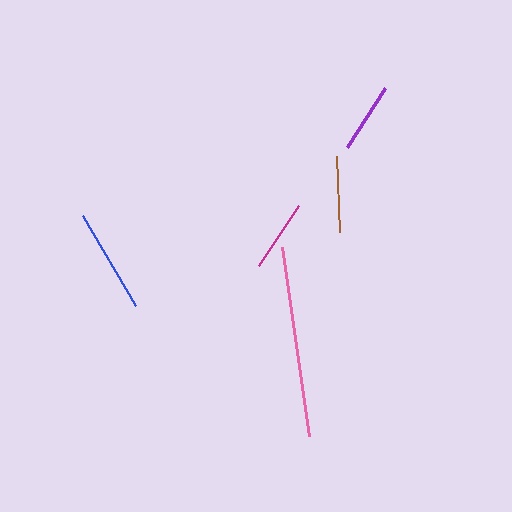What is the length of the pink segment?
The pink segment is approximately 191 pixels long.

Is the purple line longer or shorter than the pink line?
The pink line is longer than the purple line.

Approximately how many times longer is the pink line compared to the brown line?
The pink line is approximately 2.5 times the length of the brown line.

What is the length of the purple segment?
The purple segment is approximately 70 pixels long.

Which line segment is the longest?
The pink line is the longest at approximately 191 pixels.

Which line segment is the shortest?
The purple line is the shortest at approximately 70 pixels.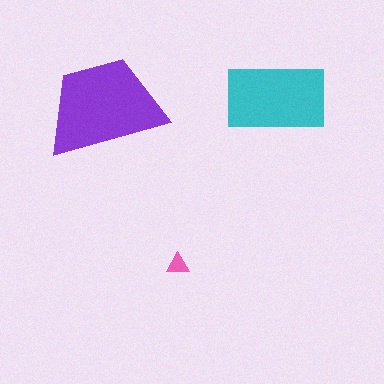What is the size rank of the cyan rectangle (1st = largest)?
2nd.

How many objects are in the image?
There are 3 objects in the image.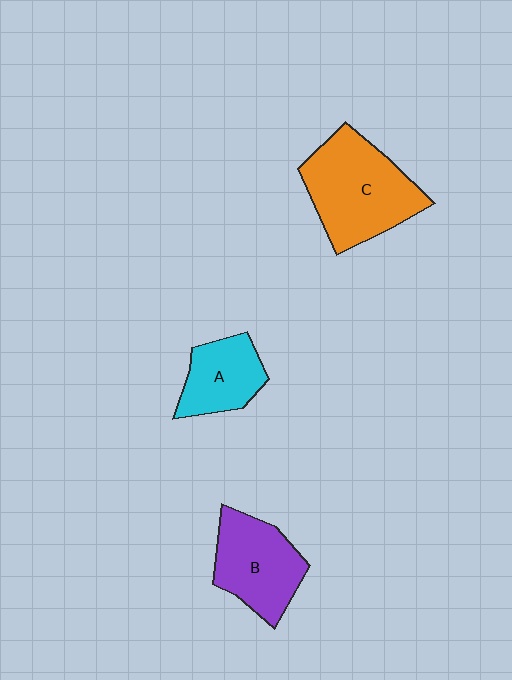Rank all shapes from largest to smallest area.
From largest to smallest: C (orange), B (purple), A (cyan).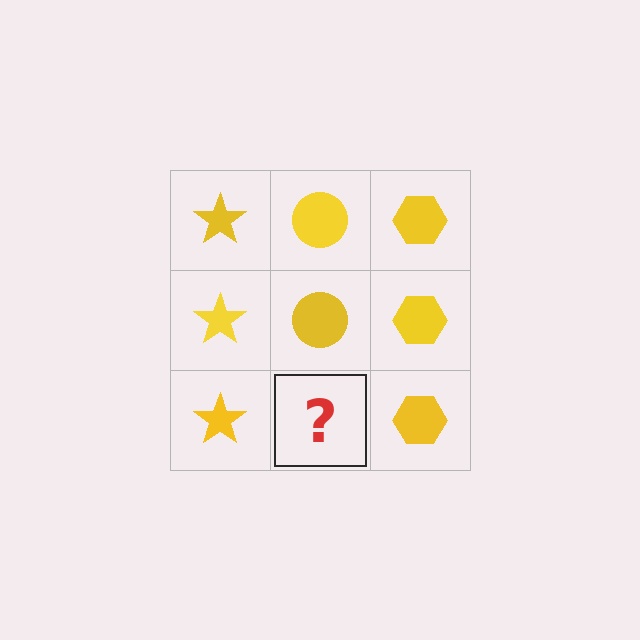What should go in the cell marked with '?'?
The missing cell should contain a yellow circle.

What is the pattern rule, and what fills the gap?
The rule is that each column has a consistent shape. The gap should be filled with a yellow circle.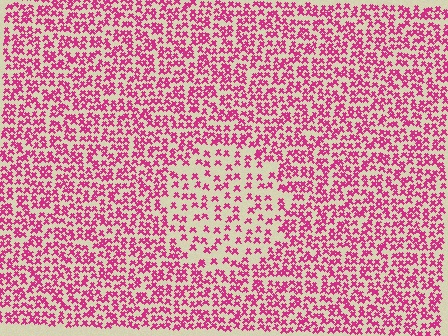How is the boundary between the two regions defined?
The boundary is defined by a change in element density (approximately 1.9x ratio). All elements are the same color, size, and shape.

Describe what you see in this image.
The image contains small magenta elements arranged at two different densities. A circle-shaped region is visible where the elements are less densely packed than the surrounding area.